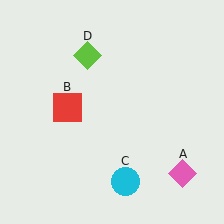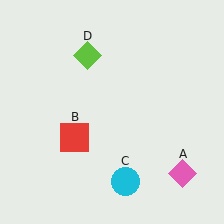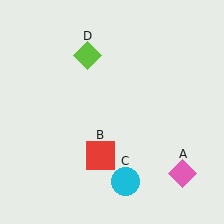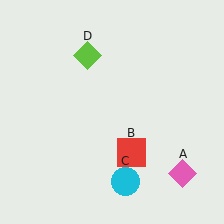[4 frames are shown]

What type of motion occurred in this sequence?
The red square (object B) rotated counterclockwise around the center of the scene.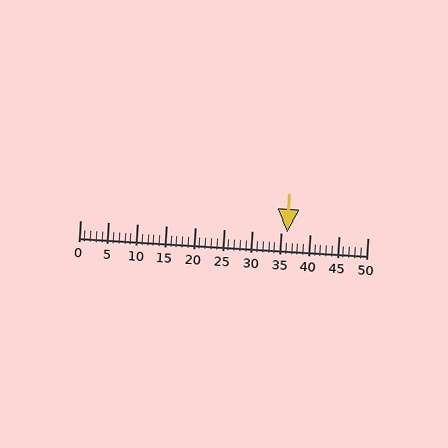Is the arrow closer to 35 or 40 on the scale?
The arrow is closer to 35.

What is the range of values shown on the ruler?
The ruler shows values from 0 to 50.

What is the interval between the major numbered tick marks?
The major tick marks are spaced 5 units apart.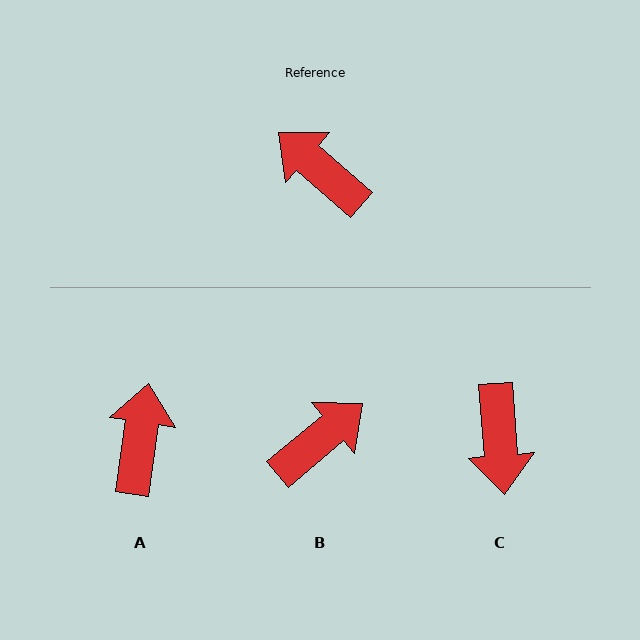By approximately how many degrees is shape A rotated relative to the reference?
Approximately 57 degrees clockwise.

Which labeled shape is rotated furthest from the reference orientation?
C, about 136 degrees away.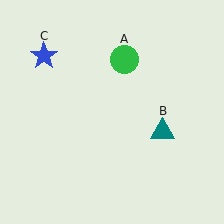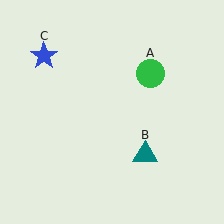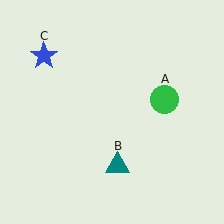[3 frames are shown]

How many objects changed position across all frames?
2 objects changed position: green circle (object A), teal triangle (object B).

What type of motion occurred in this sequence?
The green circle (object A), teal triangle (object B) rotated clockwise around the center of the scene.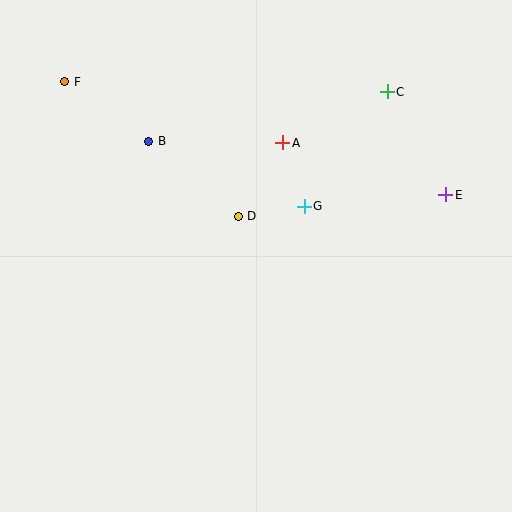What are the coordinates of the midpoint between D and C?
The midpoint between D and C is at (313, 154).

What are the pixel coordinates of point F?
Point F is at (65, 82).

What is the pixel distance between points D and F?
The distance between D and F is 219 pixels.